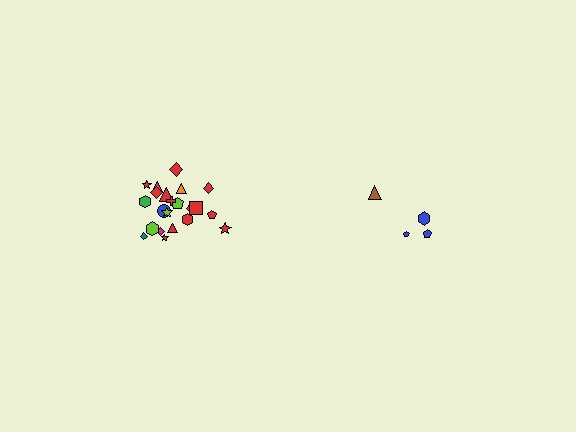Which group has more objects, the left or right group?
The left group.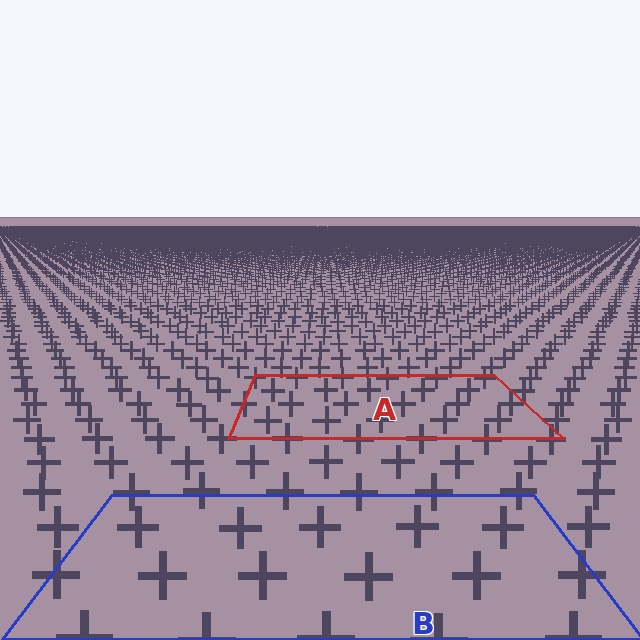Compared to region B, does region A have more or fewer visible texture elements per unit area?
Region A has more texture elements per unit area — they are packed more densely because it is farther away.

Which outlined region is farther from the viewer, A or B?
Region A is farther from the viewer — the texture elements inside it appear smaller and more densely packed.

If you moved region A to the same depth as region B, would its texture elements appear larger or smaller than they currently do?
They would appear larger. At a closer depth, the same texture elements are projected at a bigger on-screen size.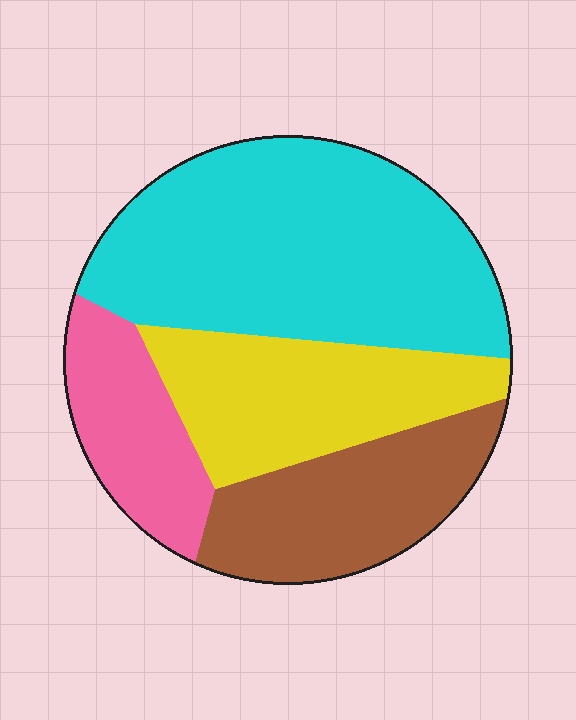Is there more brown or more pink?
Brown.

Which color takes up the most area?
Cyan, at roughly 45%.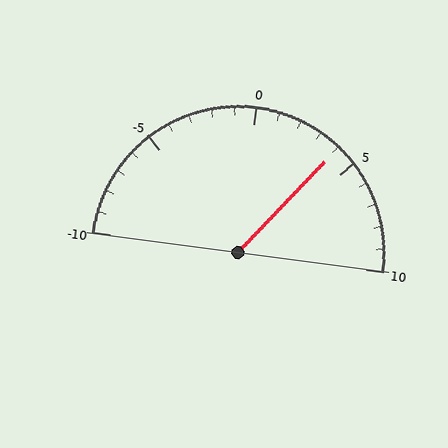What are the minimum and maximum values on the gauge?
The gauge ranges from -10 to 10.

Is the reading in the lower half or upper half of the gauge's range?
The reading is in the upper half of the range (-10 to 10).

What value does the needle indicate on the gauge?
The needle indicates approximately 4.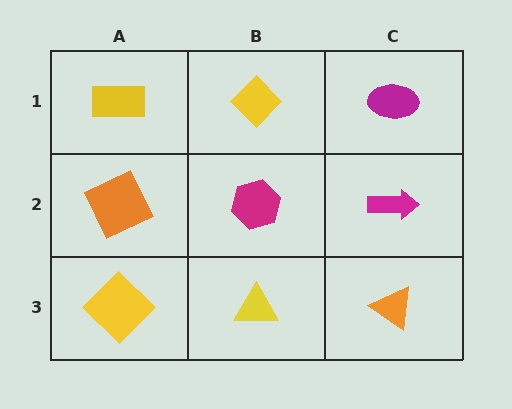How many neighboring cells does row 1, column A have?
2.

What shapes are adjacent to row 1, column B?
A magenta hexagon (row 2, column B), a yellow rectangle (row 1, column A), a magenta ellipse (row 1, column C).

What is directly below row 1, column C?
A magenta arrow.